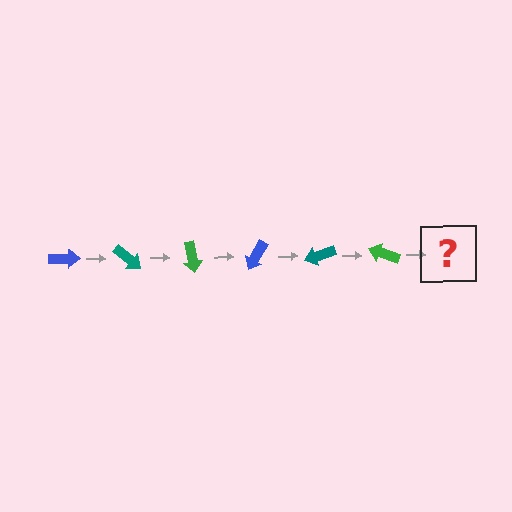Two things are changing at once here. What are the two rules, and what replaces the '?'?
The two rules are that it rotates 40 degrees each step and the color cycles through blue, teal, and green. The '?' should be a blue arrow, rotated 240 degrees from the start.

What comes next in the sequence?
The next element should be a blue arrow, rotated 240 degrees from the start.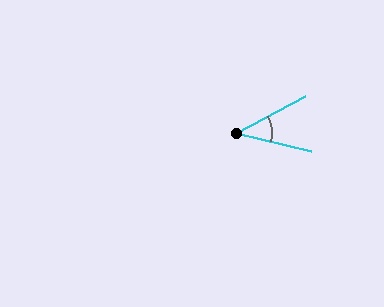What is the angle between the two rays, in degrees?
Approximately 42 degrees.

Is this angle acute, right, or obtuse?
It is acute.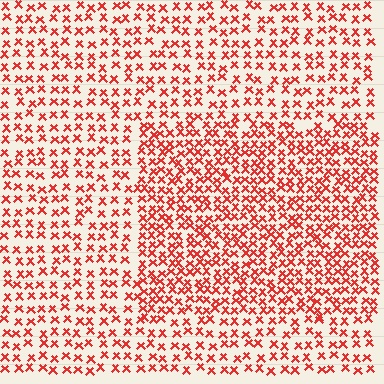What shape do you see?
I see a rectangle.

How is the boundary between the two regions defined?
The boundary is defined by a change in element density (approximately 1.7x ratio). All elements are the same color, size, and shape.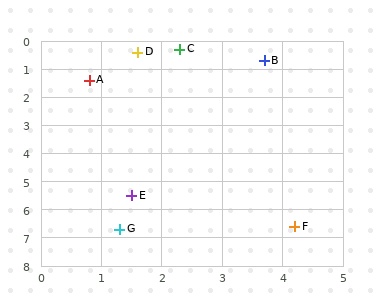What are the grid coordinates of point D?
Point D is at approximately (1.6, 0.4).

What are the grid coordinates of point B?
Point B is at approximately (3.7, 0.7).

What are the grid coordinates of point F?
Point F is at approximately (4.2, 6.6).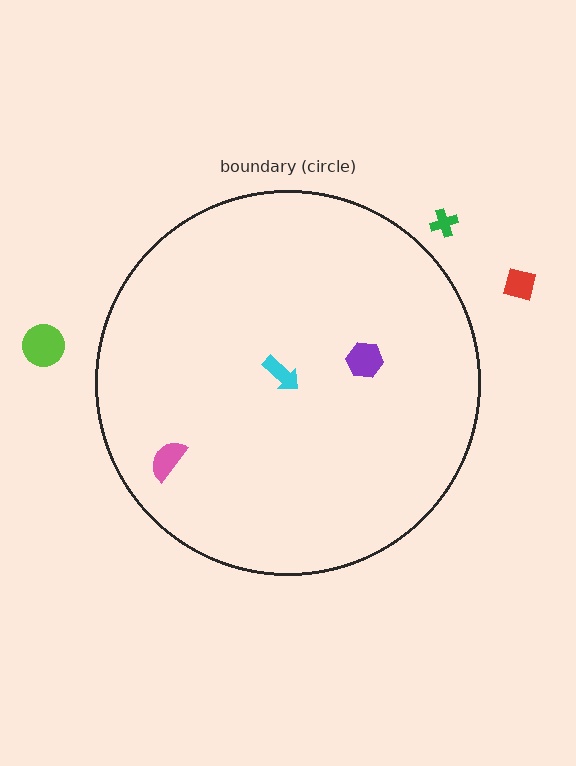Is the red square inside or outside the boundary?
Outside.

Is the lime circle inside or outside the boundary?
Outside.